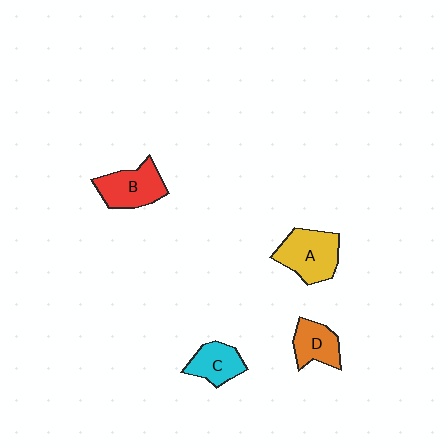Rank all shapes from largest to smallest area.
From largest to smallest: A (yellow), B (red), D (orange), C (cyan).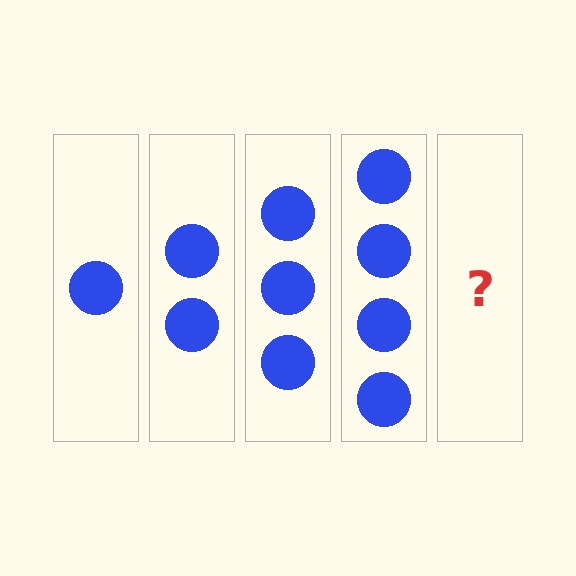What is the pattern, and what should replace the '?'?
The pattern is that each step adds one more circle. The '?' should be 5 circles.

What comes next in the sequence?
The next element should be 5 circles.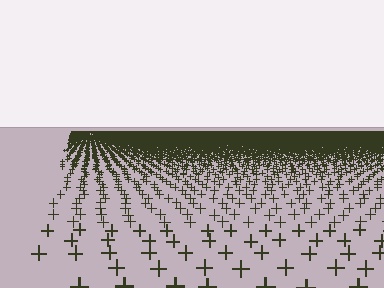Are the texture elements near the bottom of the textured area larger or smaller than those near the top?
Larger. Near the bottom, elements are closer to the viewer and appear at a bigger on-screen size.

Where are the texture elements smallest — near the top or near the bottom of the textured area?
Near the top.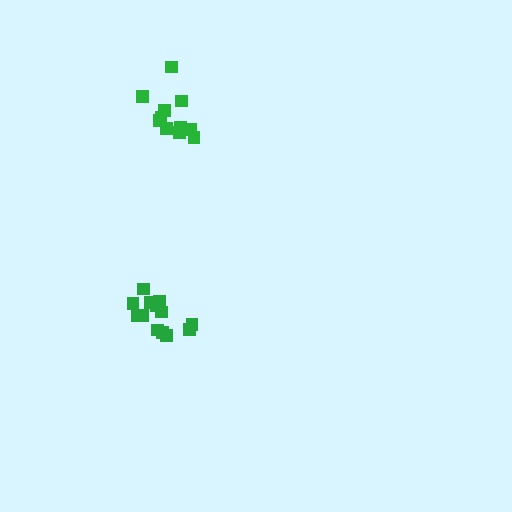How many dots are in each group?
Group 1: 13 dots, Group 2: 11 dots (24 total).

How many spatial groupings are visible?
There are 2 spatial groupings.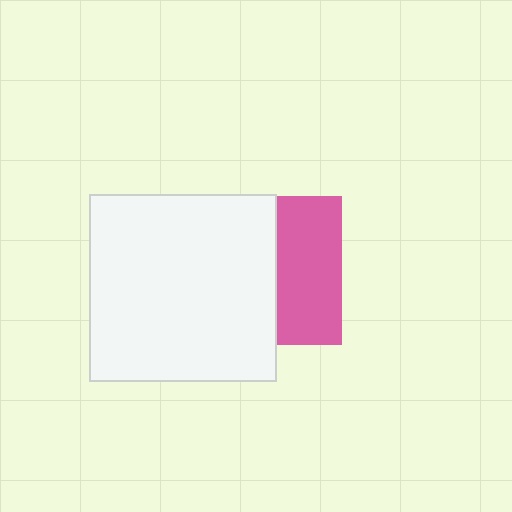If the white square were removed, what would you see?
You would see the complete pink square.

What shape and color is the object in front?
The object in front is a white square.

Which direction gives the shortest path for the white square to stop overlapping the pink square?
Moving left gives the shortest separation.